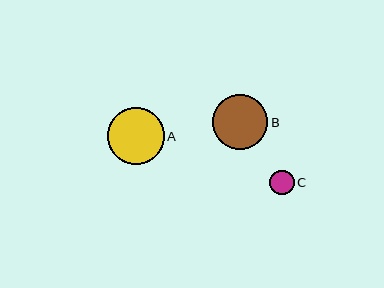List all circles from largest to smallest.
From largest to smallest: A, B, C.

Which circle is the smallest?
Circle C is the smallest with a size of approximately 24 pixels.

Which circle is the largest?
Circle A is the largest with a size of approximately 56 pixels.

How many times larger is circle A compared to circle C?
Circle A is approximately 2.3 times the size of circle C.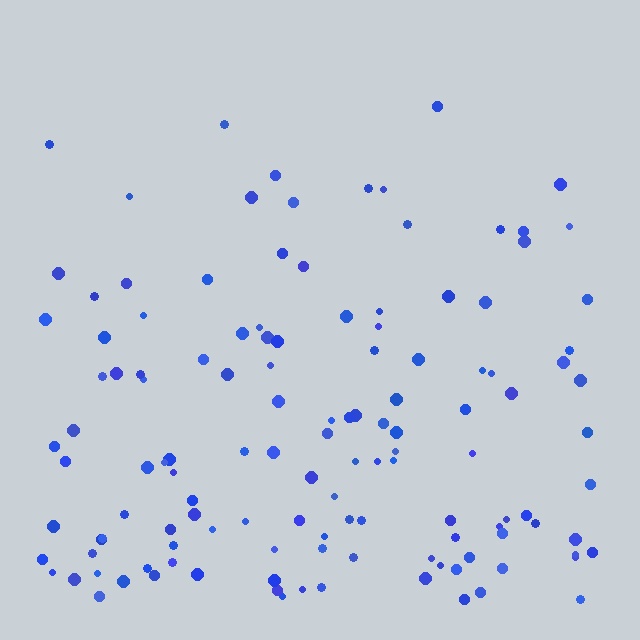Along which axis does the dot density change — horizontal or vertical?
Vertical.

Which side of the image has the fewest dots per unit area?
The top.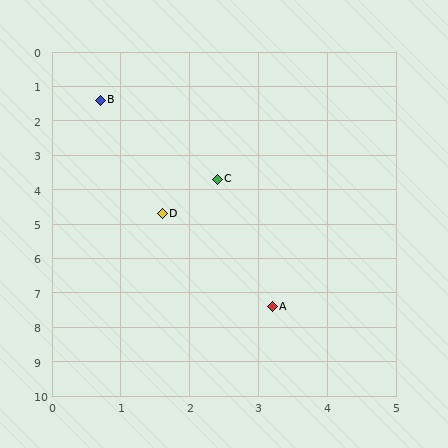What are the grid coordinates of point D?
Point D is at approximately (1.6, 4.7).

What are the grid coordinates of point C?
Point C is at approximately (2.4, 3.7).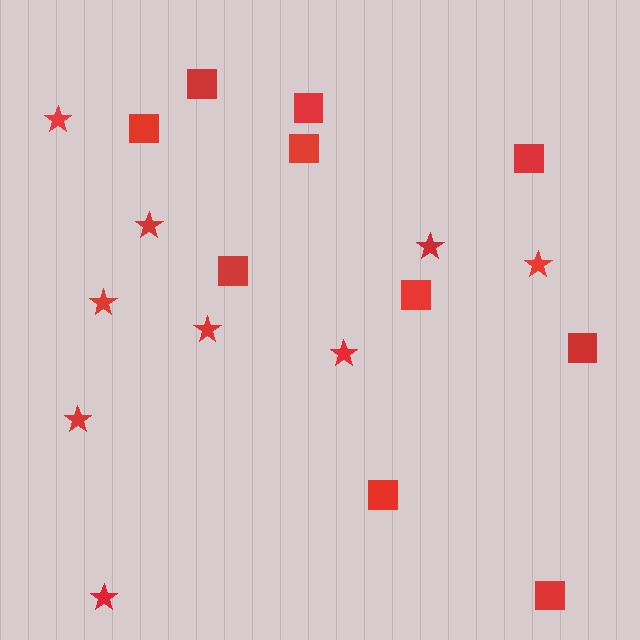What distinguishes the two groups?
There are 2 groups: one group of stars (9) and one group of squares (10).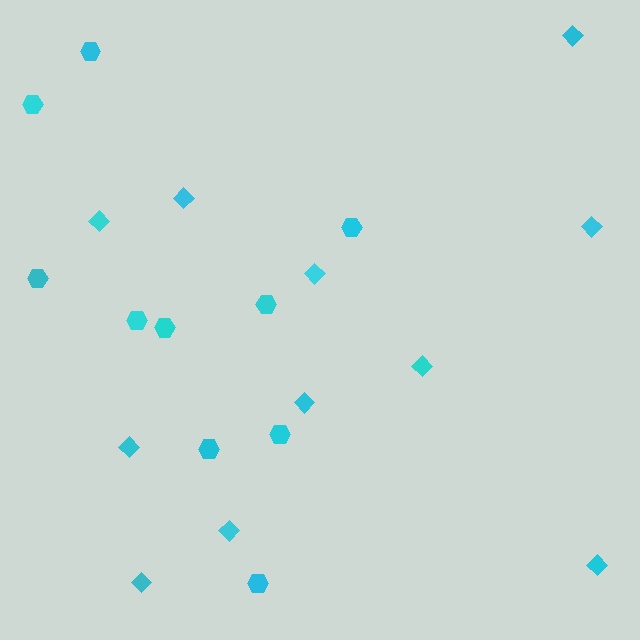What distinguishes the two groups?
There are 2 groups: one group of hexagons (10) and one group of diamonds (11).